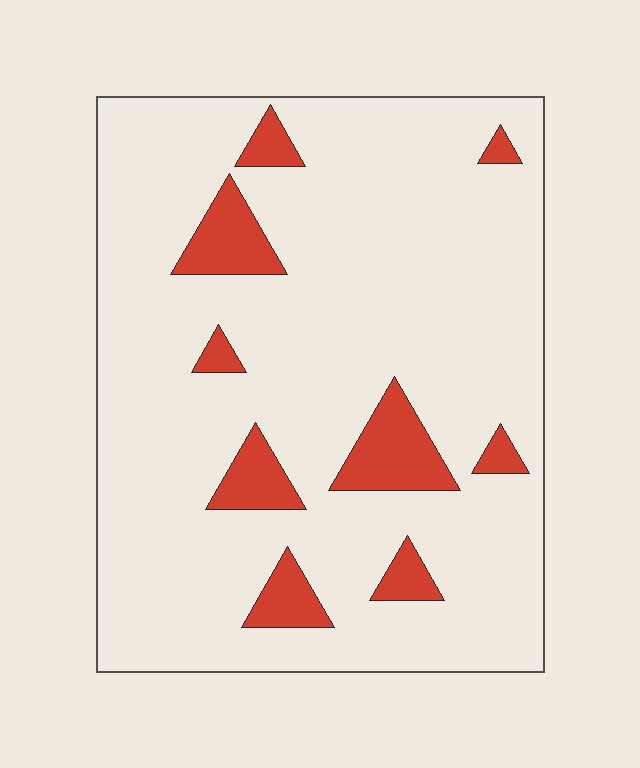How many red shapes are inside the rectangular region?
9.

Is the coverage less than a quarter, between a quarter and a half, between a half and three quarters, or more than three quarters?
Less than a quarter.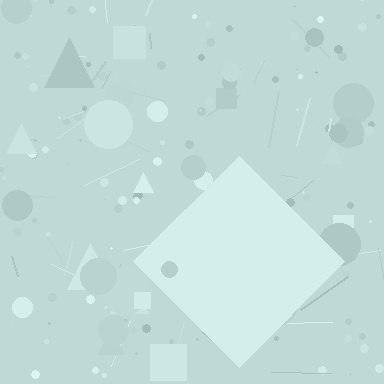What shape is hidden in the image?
A diamond is hidden in the image.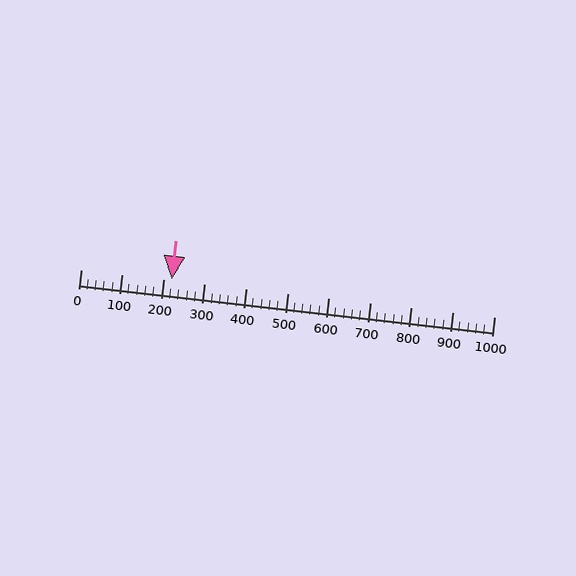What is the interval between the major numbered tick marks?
The major tick marks are spaced 100 units apart.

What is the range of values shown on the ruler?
The ruler shows values from 0 to 1000.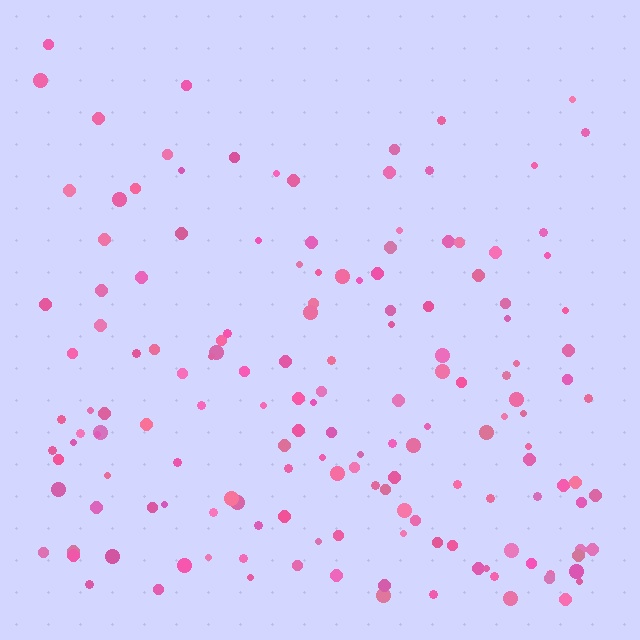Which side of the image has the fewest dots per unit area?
The top.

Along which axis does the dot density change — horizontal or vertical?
Vertical.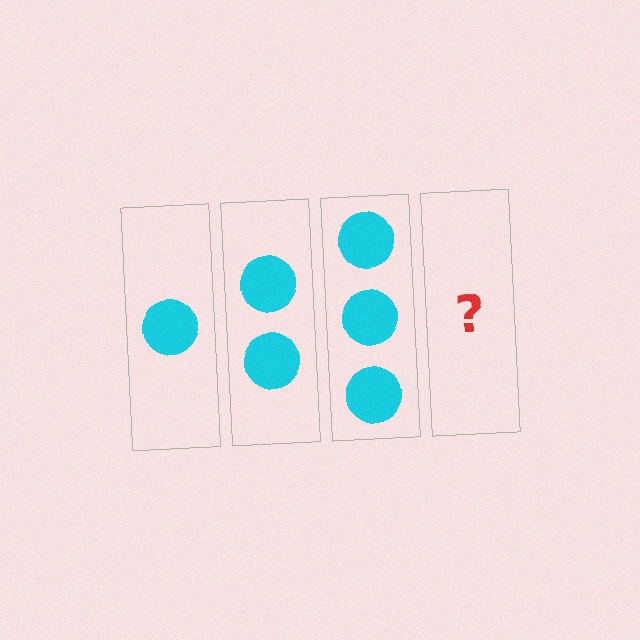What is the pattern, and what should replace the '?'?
The pattern is that each step adds one more circle. The '?' should be 4 circles.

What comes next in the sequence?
The next element should be 4 circles.